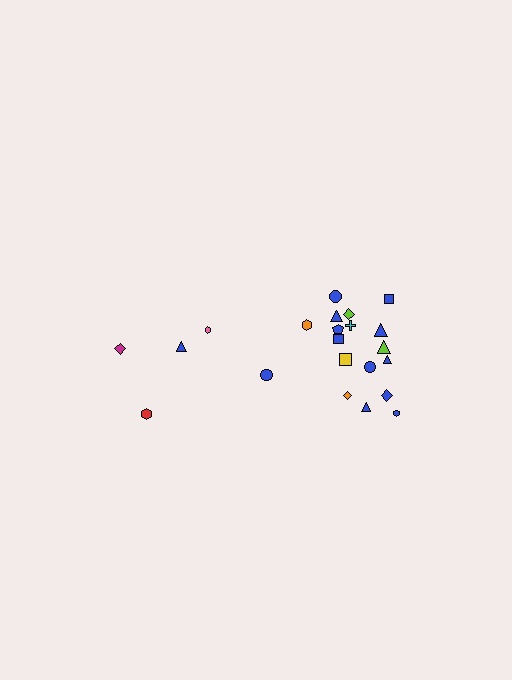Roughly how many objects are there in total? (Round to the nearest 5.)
Roughly 20 objects in total.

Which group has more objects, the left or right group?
The right group.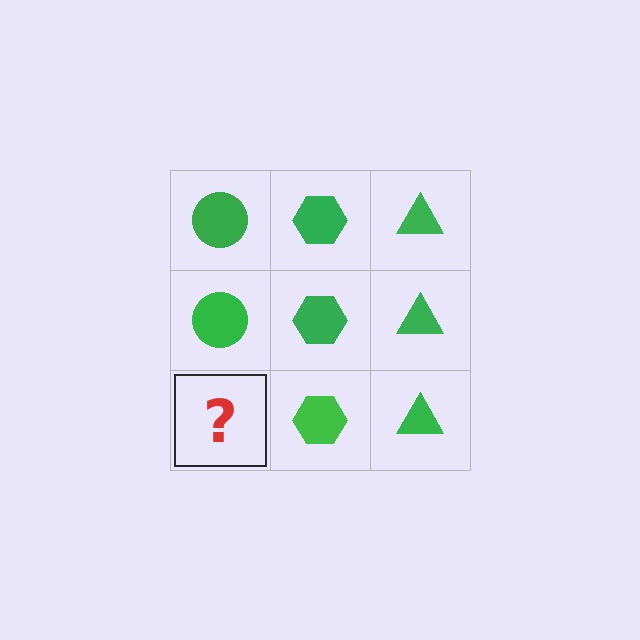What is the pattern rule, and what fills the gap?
The rule is that each column has a consistent shape. The gap should be filled with a green circle.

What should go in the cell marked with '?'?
The missing cell should contain a green circle.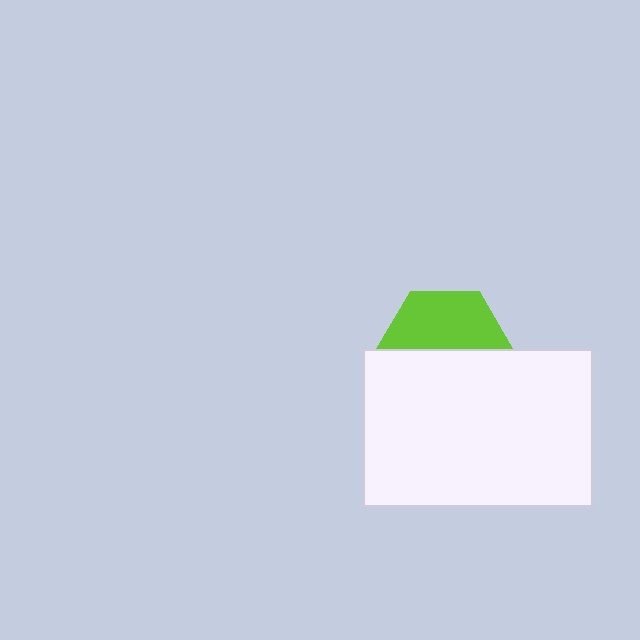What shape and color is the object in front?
The object in front is a white rectangle.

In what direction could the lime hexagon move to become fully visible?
The lime hexagon could move up. That would shift it out from behind the white rectangle entirely.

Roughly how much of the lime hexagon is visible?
About half of it is visible (roughly 48%).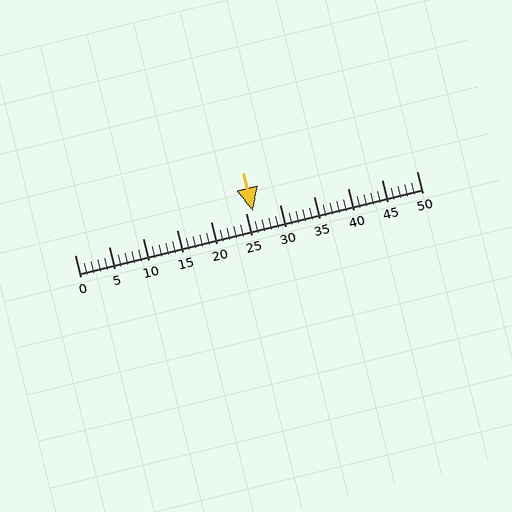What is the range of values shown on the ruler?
The ruler shows values from 0 to 50.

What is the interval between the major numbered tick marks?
The major tick marks are spaced 5 units apart.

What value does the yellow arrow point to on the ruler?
The yellow arrow points to approximately 26.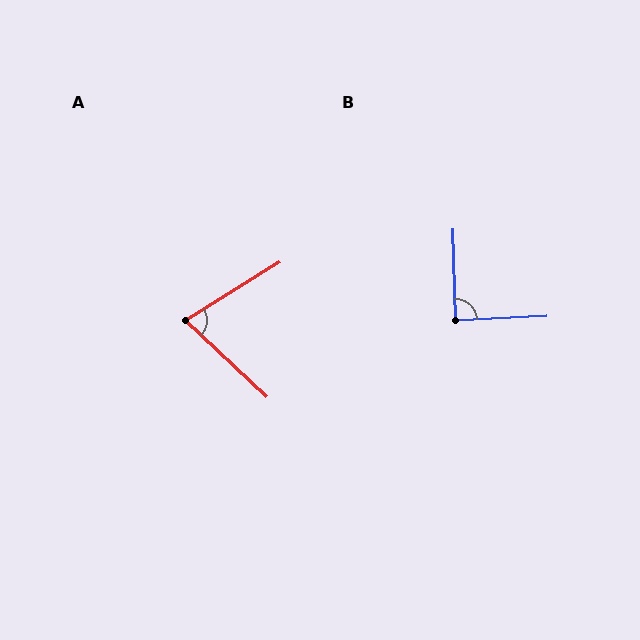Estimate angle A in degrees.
Approximately 75 degrees.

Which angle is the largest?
B, at approximately 89 degrees.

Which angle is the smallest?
A, at approximately 75 degrees.